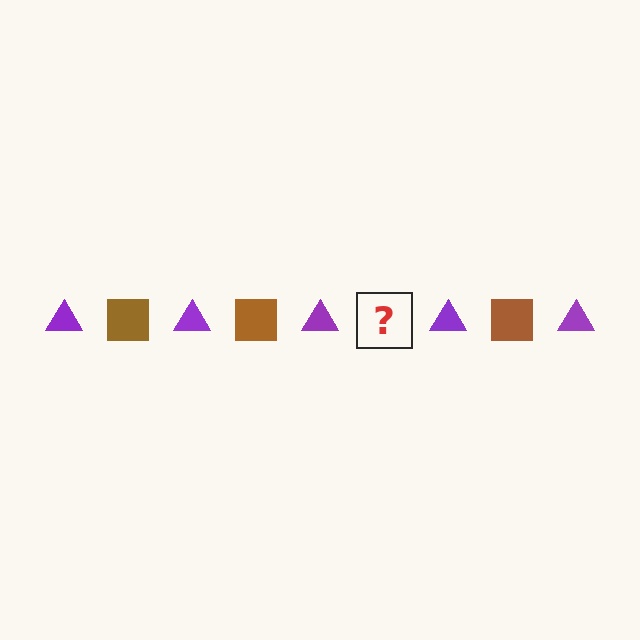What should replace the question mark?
The question mark should be replaced with a brown square.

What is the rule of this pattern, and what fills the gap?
The rule is that the pattern alternates between purple triangle and brown square. The gap should be filled with a brown square.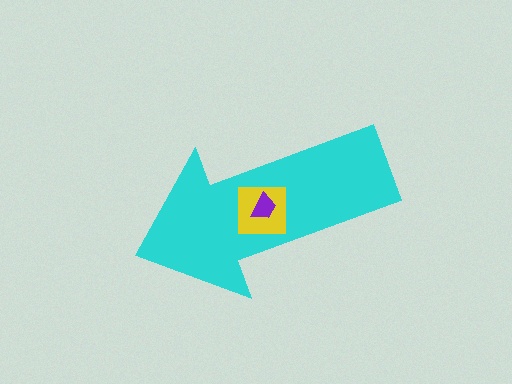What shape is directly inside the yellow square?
The purple trapezoid.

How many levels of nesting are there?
3.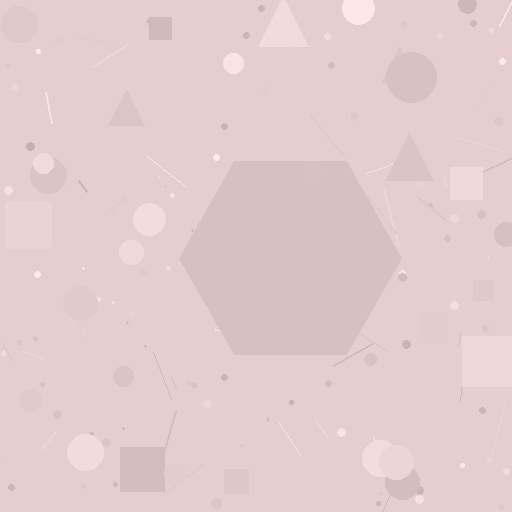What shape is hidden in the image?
A hexagon is hidden in the image.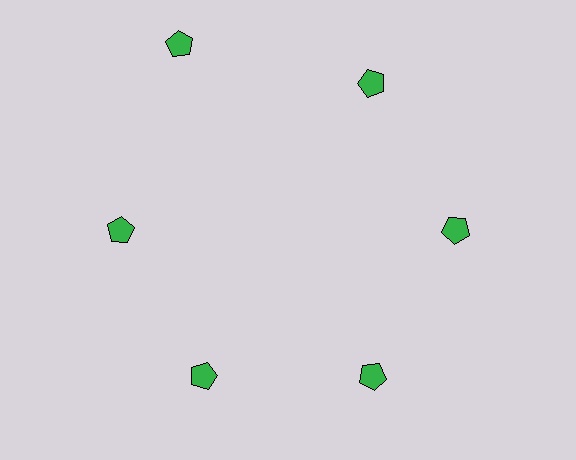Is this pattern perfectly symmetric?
No. The 6 green pentagons are arranged in a ring, but one element near the 11 o'clock position is pushed outward from the center, breaking the 6-fold rotational symmetry.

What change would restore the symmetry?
The symmetry would be restored by moving it inward, back onto the ring so that all 6 pentagons sit at equal angles and equal distance from the center.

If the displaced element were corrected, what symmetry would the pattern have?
It would have 6-fold rotational symmetry — the pattern would map onto itself every 60 degrees.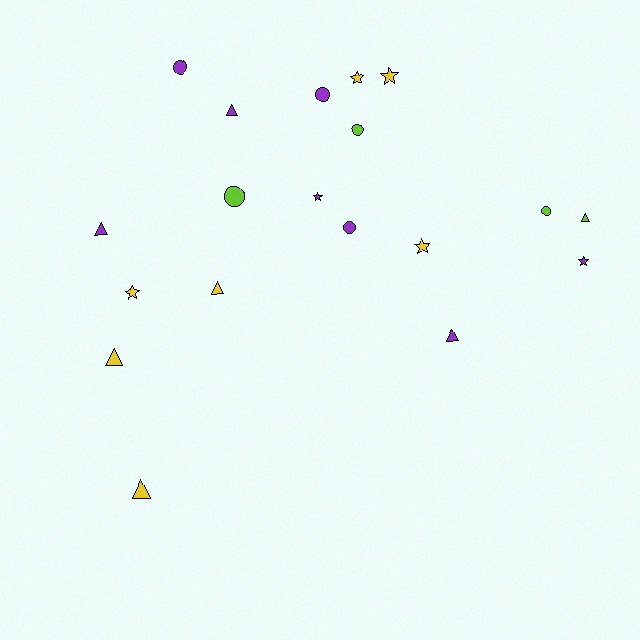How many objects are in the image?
There are 19 objects.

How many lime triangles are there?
There is 1 lime triangle.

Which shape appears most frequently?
Triangle, with 7 objects.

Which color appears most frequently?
Purple, with 8 objects.